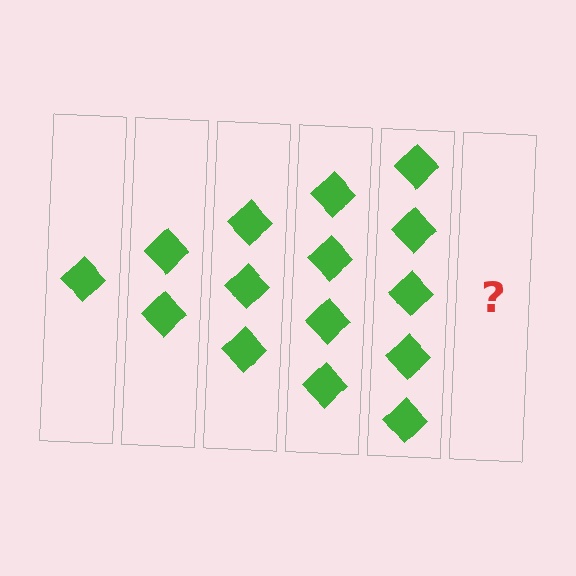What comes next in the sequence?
The next element should be 6 diamonds.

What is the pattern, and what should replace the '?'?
The pattern is that each step adds one more diamond. The '?' should be 6 diamonds.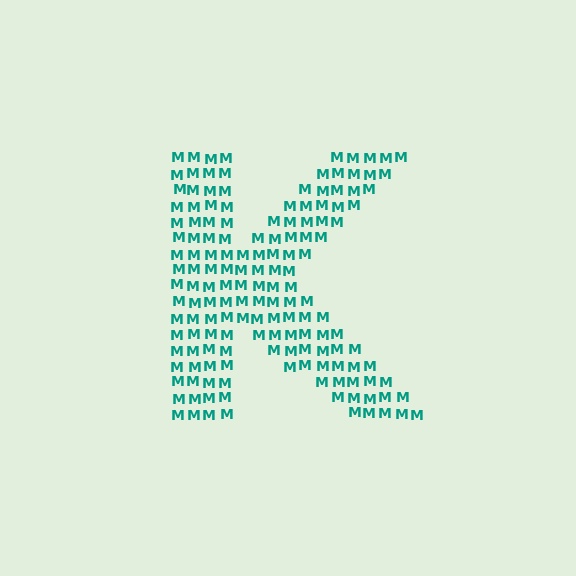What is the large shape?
The large shape is the letter K.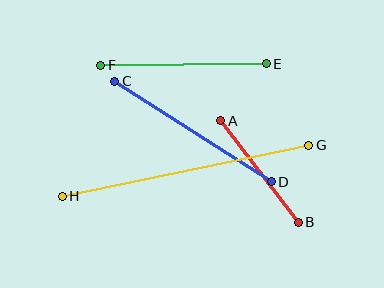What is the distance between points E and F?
The distance is approximately 166 pixels.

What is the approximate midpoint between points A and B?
The midpoint is at approximately (259, 172) pixels.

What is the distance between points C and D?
The distance is approximately 186 pixels.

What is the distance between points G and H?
The distance is approximately 251 pixels.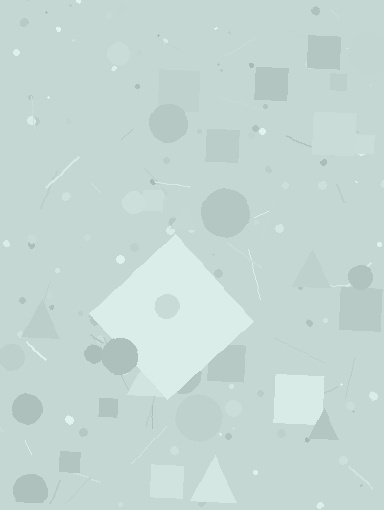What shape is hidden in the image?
A diamond is hidden in the image.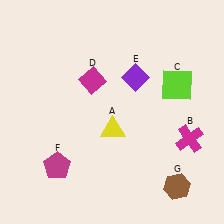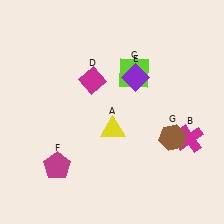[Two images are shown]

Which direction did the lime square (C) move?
The lime square (C) moved left.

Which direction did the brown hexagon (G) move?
The brown hexagon (G) moved up.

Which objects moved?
The objects that moved are: the lime square (C), the brown hexagon (G).